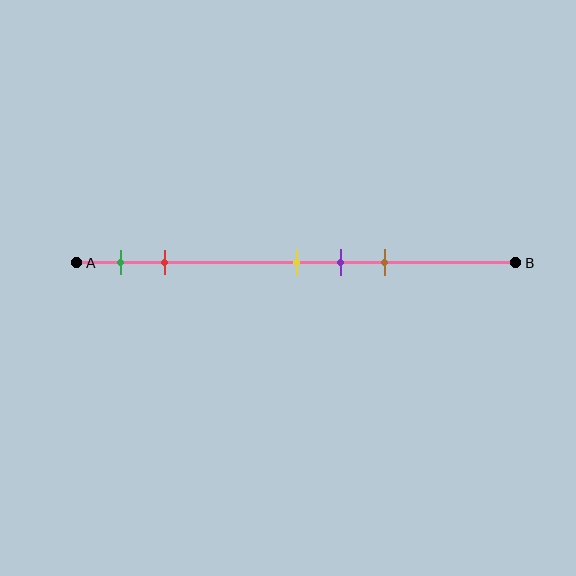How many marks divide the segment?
There are 5 marks dividing the segment.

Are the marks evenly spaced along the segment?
No, the marks are not evenly spaced.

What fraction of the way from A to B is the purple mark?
The purple mark is approximately 60% (0.6) of the way from A to B.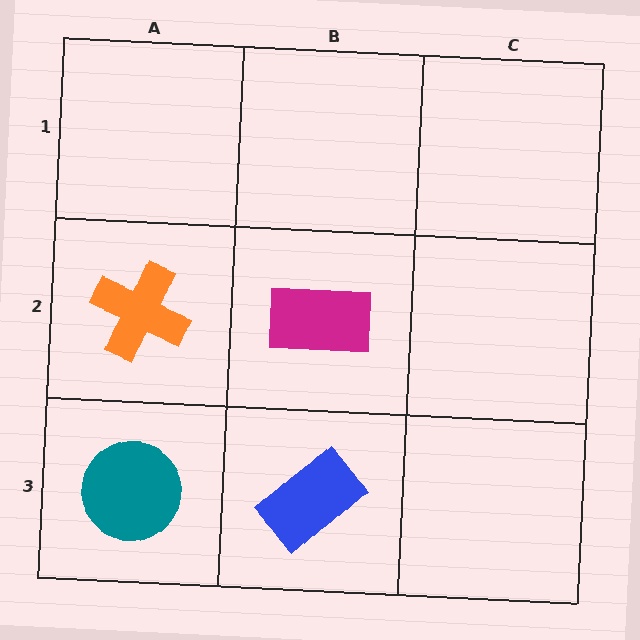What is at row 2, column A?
An orange cross.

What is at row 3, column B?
A blue rectangle.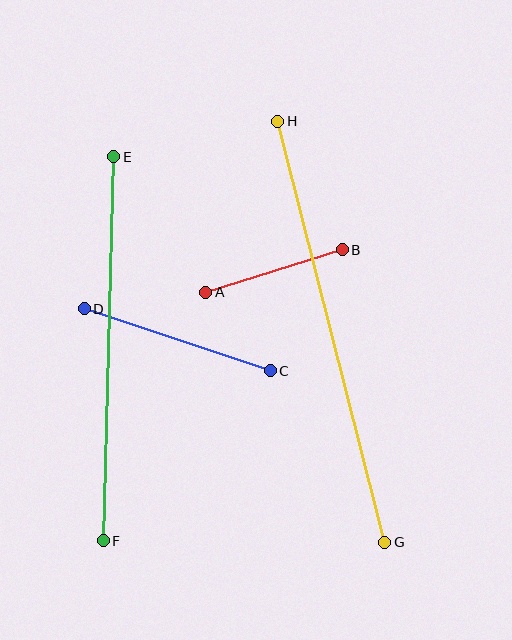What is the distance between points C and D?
The distance is approximately 196 pixels.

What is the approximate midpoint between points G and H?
The midpoint is at approximately (331, 332) pixels.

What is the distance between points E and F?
The distance is approximately 385 pixels.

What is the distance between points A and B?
The distance is approximately 143 pixels.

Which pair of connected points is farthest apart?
Points G and H are farthest apart.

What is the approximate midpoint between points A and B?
The midpoint is at approximately (274, 271) pixels.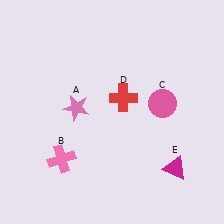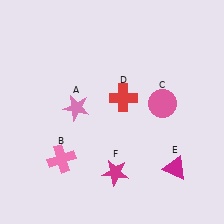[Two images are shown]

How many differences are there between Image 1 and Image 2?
There is 1 difference between the two images.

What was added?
A magenta star (F) was added in Image 2.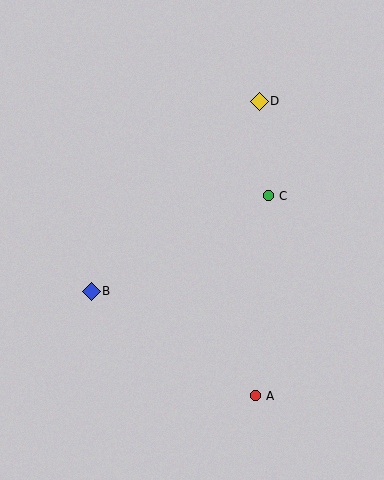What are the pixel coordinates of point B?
Point B is at (91, 291).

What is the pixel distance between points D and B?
The distance between D and B is 254 pixels.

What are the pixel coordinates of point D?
Point D is at (259, 101).